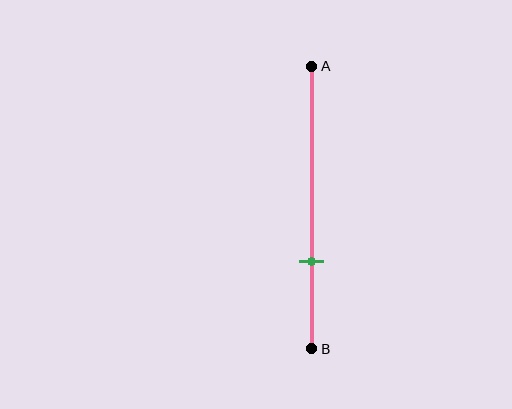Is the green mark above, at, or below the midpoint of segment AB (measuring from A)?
The green mark is below the midpoint of segment AB.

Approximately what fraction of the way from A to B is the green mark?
The green mark is approximately 70% of the way from A to B.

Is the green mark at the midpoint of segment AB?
No, the mark is at about 70% from A, not at the 50% midpoint.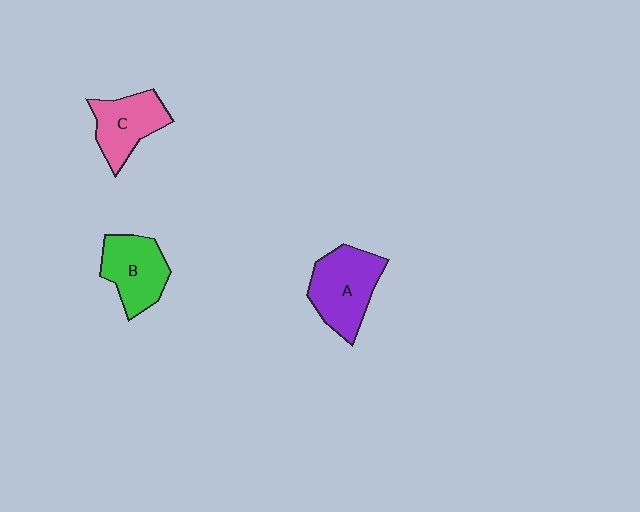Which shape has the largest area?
Shape A (purple).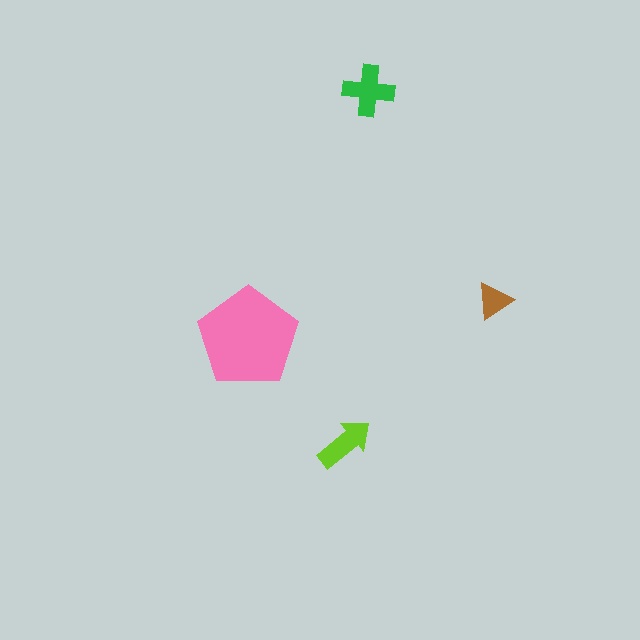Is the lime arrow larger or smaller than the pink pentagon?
Smaller.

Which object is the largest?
The pink pentagon.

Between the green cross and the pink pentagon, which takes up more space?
The pink pentagon.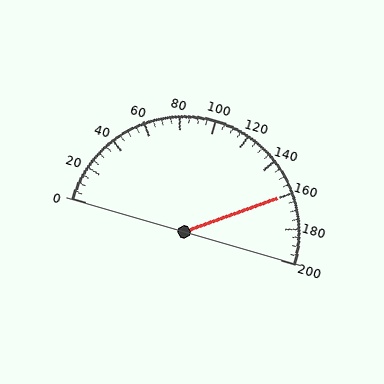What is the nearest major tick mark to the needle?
The nearest major tick mark is 160.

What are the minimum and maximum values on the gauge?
The gauge ranges from 0 to 200.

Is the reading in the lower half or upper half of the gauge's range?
The reading is in the upper half of the range (0 to 200).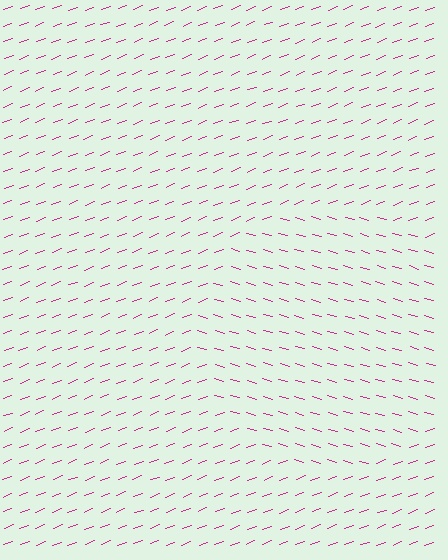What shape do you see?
I see a circle.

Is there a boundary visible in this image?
Yes, there is a texture boundary formed by a change in line orientation.